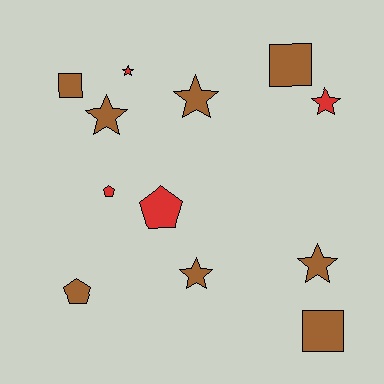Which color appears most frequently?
Brown, with 8 objects.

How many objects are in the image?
There are 12 objects.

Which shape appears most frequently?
Star, with 6 objects.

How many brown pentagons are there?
There is 1 brown pentagon.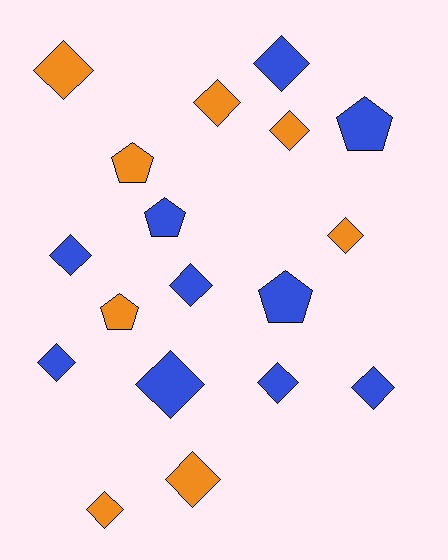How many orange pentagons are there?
There are 2 orange pentagons.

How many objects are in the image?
There are 18 objects.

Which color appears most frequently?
Blue, with 10 objects.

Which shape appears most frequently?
Diamond, with 13 objects.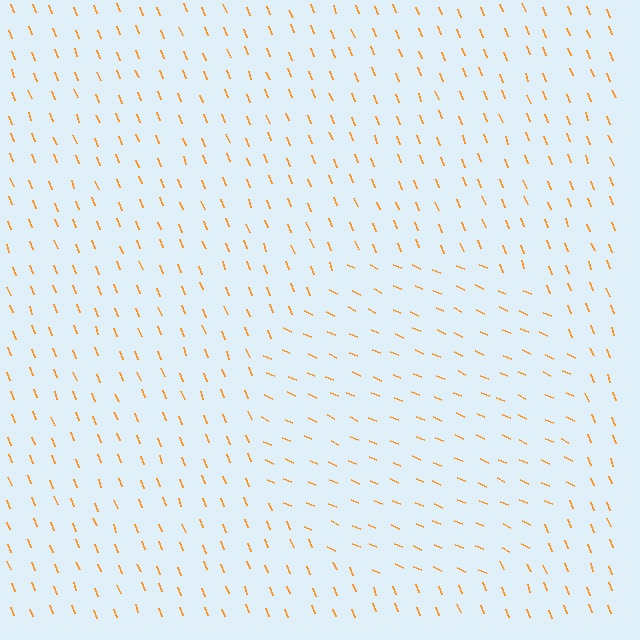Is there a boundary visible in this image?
Yes, there is a texture boundary formed by a change in line orientation.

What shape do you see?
I see a circle.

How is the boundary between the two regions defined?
The boundary is defined purely by a change in line orientation (approximately 45 degrees difference). All lines are the same color and thickness.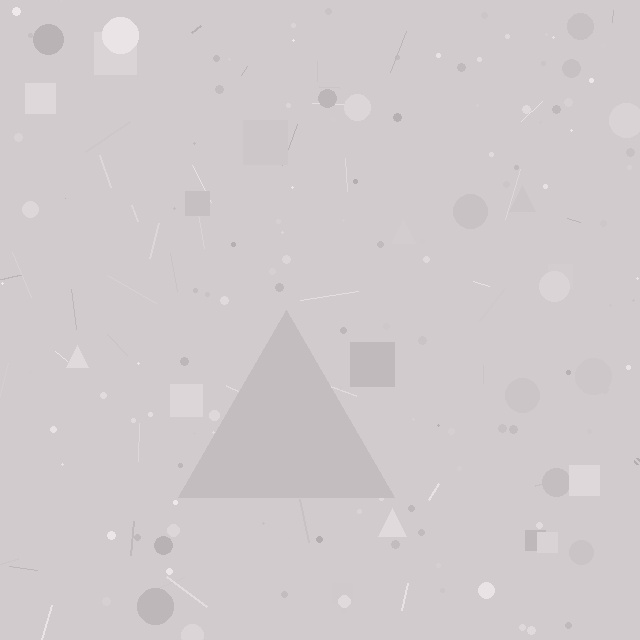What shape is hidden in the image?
A triangle is hidden in the image.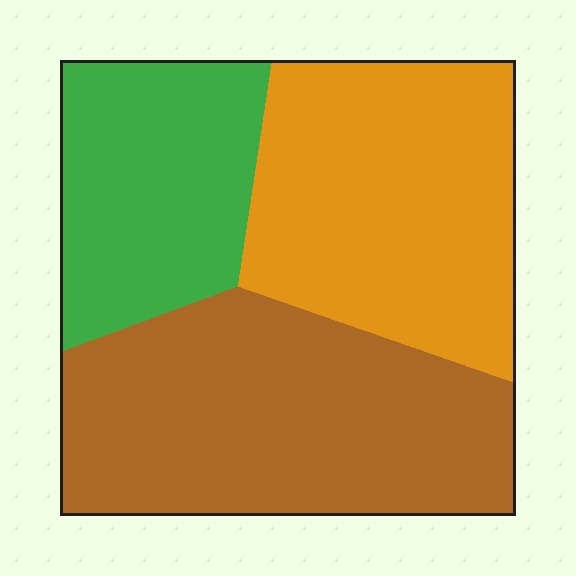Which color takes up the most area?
Brown, at roughly 40%.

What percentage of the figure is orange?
Orange covers about 35% of the figure.